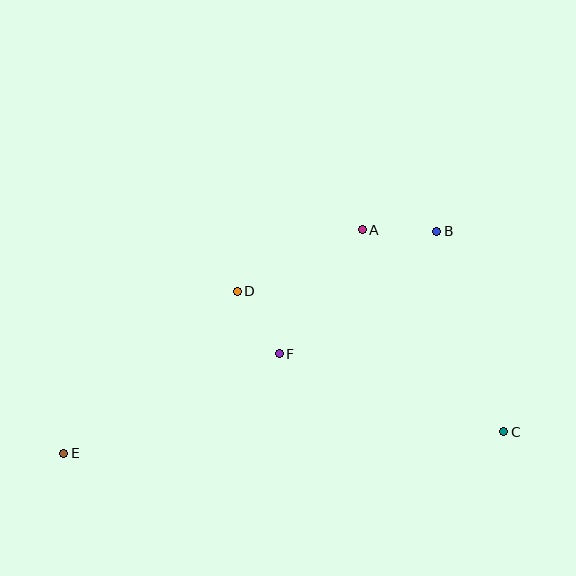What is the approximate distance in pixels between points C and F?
The distance between C and F is approximately 238 pixels.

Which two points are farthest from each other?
Points C and E are farthest from each other.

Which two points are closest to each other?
Points A and B are closest to each other.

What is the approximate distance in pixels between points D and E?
The distance between D and E is approximately 238 pixels.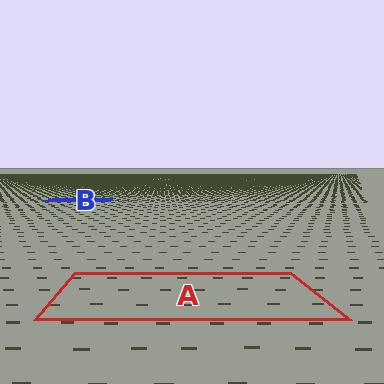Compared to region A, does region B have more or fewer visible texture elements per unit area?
Region B has more texture elements per unit area — they are packed more densely because it is farther away.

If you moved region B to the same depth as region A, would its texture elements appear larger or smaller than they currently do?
They would appear larger. At a closer depth, the same texture elements are projected at a bigger on-screen size.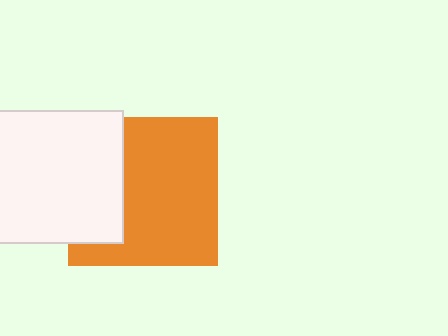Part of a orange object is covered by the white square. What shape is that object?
It is a square.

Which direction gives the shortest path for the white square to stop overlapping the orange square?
Moving left gives the shortest separation.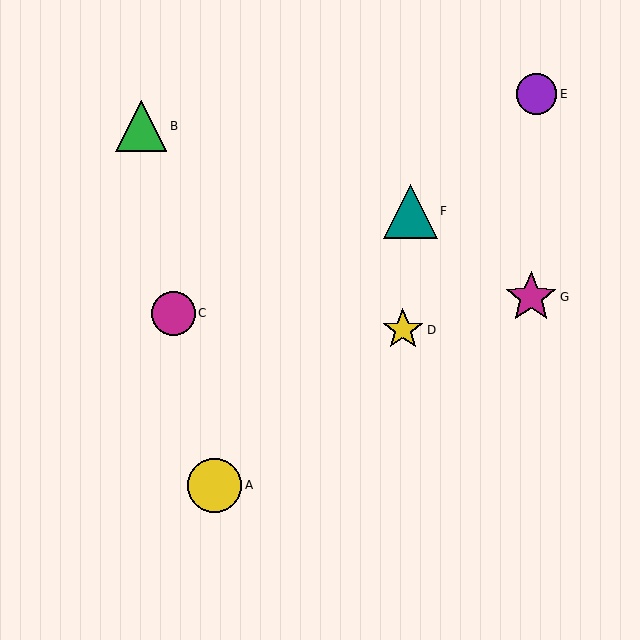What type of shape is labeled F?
Shape F is a teal triangle.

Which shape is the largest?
The yellow circle (labeled A) is the largest.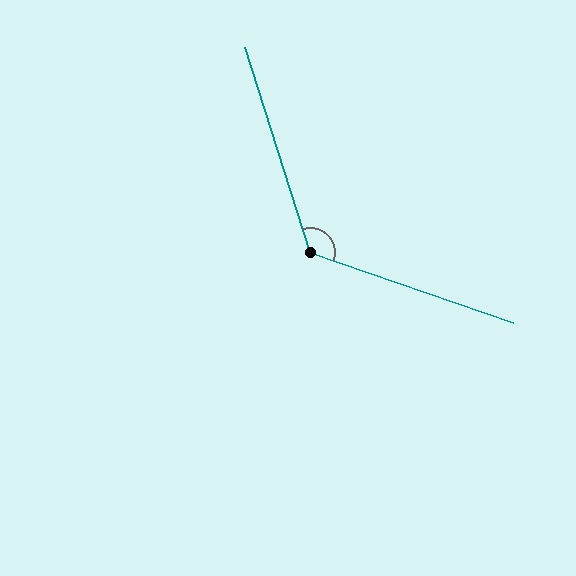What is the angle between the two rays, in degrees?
Approximately 127 degrees.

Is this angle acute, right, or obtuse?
It is obtuse.